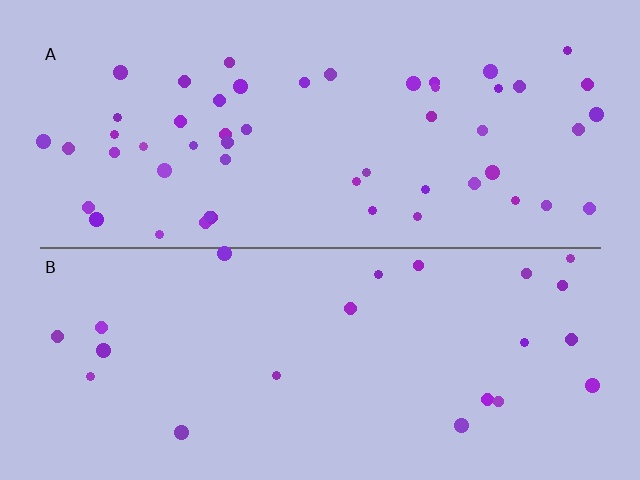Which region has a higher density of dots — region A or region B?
A (the top).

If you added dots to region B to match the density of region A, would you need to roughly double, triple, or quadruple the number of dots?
Approximately double.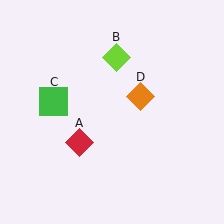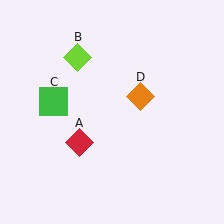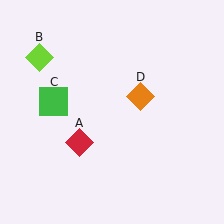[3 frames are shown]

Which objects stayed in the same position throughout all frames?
Red diamond (object A) and green square (object C) and orange diamond (object D) remained stationary.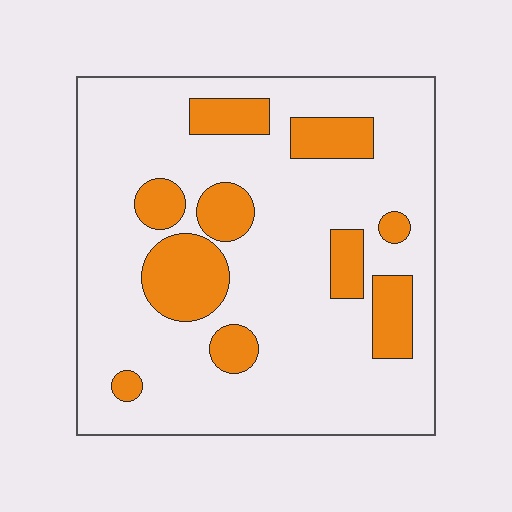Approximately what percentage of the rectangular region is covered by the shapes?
Approximately 20%.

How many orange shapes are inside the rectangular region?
10.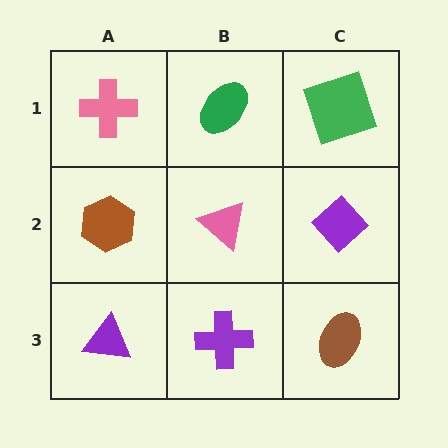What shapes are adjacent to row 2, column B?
A green ellipse (row 1, column B), a purple cross (row 3, column B), a brown hexagon (row 2, column A), a purple diamond (row 2, column C).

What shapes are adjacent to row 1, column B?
A pink triangle (row 2, column B), a pink cross (row 1, column A), a green square (row 1, column C).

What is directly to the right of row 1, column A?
A green ellipse.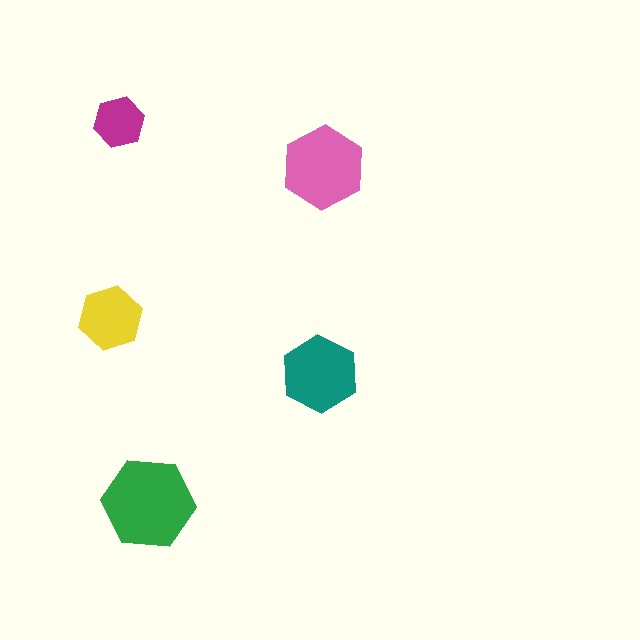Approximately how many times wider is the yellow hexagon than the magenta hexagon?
About 1.5 times wider.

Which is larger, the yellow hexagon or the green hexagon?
The green one.